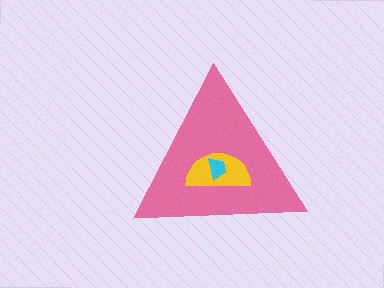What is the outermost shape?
The pink triangle.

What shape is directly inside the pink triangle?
The yellow semicircle.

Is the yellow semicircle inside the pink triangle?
Yes.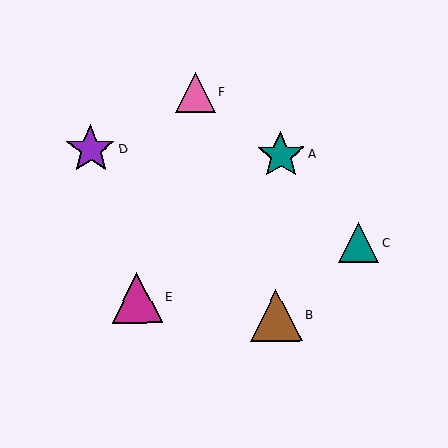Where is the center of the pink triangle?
The center of the pink triangle is at (195, 93).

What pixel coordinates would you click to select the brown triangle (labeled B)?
Click at (276, 315) to select the brown triangle B.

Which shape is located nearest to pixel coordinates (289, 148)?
The teal star (labeled A) at (281, 155) is nearest to that location.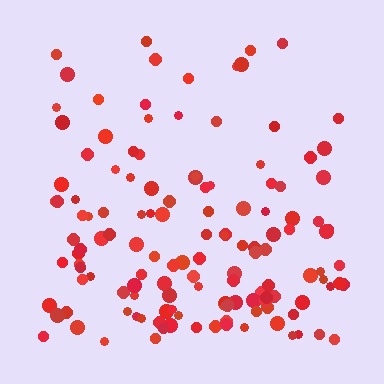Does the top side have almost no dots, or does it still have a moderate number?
Still a moderate number, just noticeably fewer than the bottom.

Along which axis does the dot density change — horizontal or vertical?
Vertical.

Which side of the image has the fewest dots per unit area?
The top.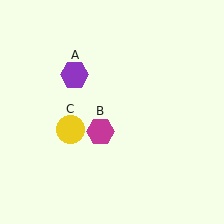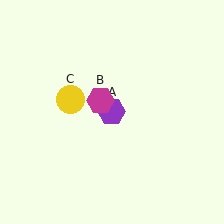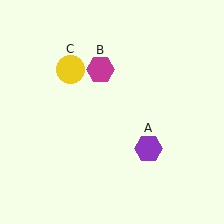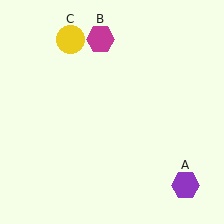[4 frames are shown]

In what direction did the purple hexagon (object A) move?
The purple hexagon (object A) moved down and to the right.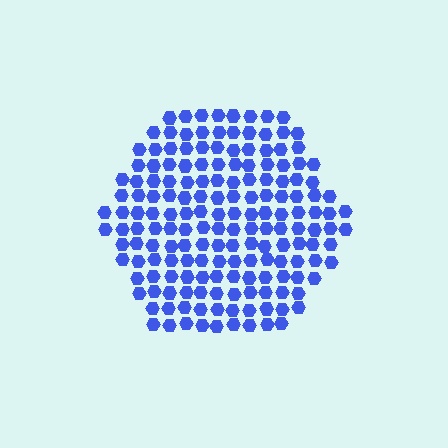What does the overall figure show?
The overall figure shows a hexagon.